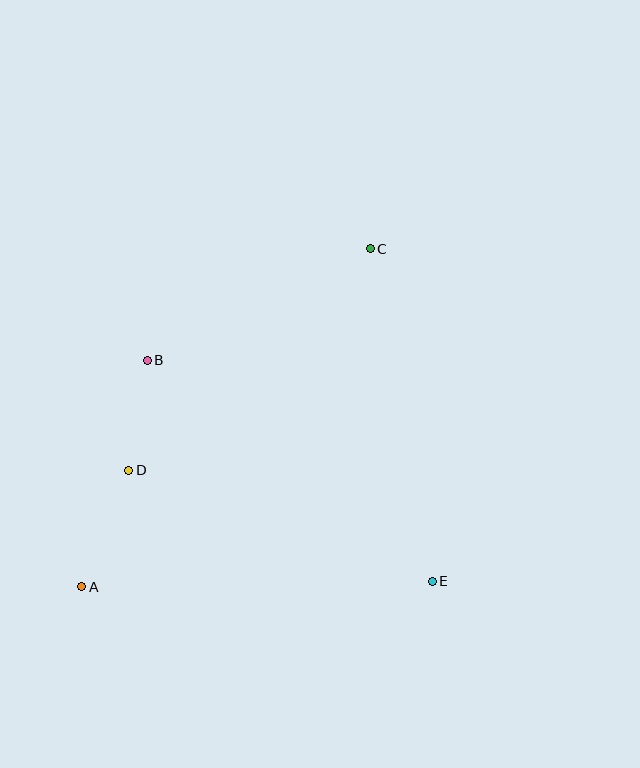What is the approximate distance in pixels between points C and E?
The distance between C and E is approximately 338 pixels.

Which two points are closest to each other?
Points B and D are closest to each other.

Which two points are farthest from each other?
Points A and C are farthest from each other.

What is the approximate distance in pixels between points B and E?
The distance between B and E is approximately 361 pixels.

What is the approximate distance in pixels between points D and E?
The distance between D and E is approximately 323 pixels.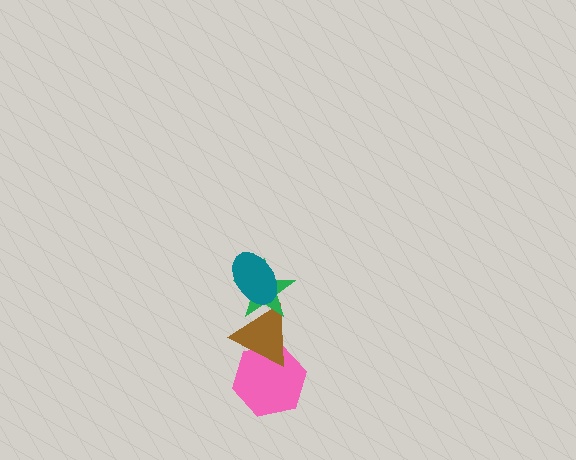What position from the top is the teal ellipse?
The teal ellipse is 1st from the top.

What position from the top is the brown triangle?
The brown triangle is 3rd from the top.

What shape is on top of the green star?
The teal ellipse is on top of the green star.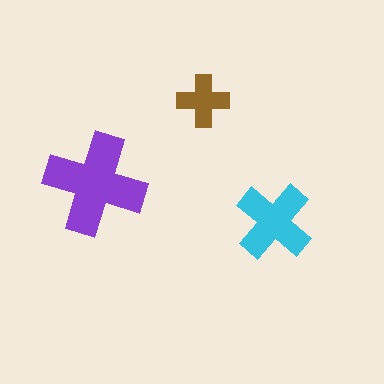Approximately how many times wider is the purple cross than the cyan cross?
About 1.5 times wider.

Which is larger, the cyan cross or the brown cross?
The cyan one.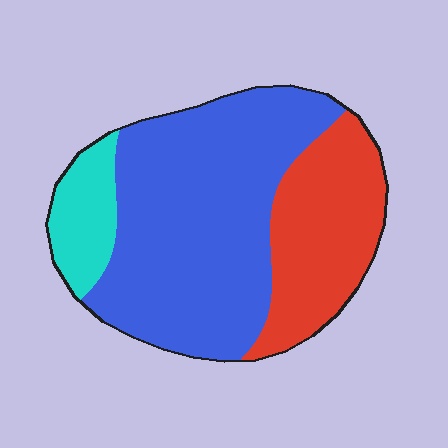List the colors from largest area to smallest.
From largest to smallest: blue, red, cyan.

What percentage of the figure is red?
Red takes up about one quarter (1/4) of the figure.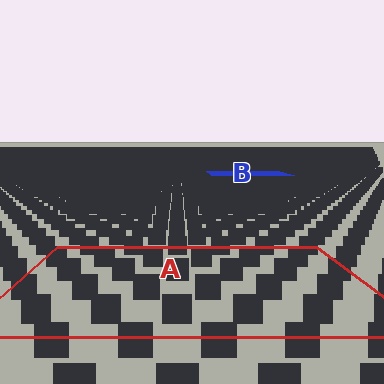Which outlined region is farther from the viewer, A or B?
Region B is farther from the viewer — the texture elements inside it appear smaller and more densely packed.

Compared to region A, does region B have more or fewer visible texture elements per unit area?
Region B has more texture elements per unit area — they are packed more densely because it is farther away.